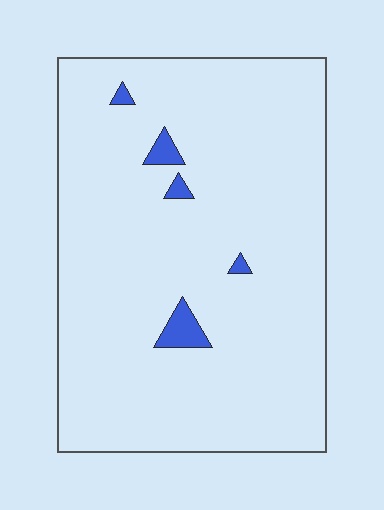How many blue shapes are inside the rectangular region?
5.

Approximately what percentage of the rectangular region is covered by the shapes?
Approximately 5%.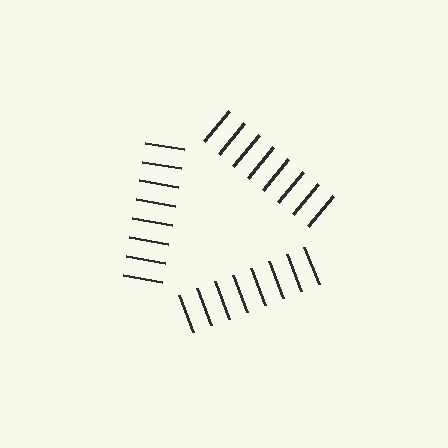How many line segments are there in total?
24 — 8 along each of the 3 edges.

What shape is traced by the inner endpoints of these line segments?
An illusory triangle — the line segments terminate on its edges but no continuous stroke is drawn.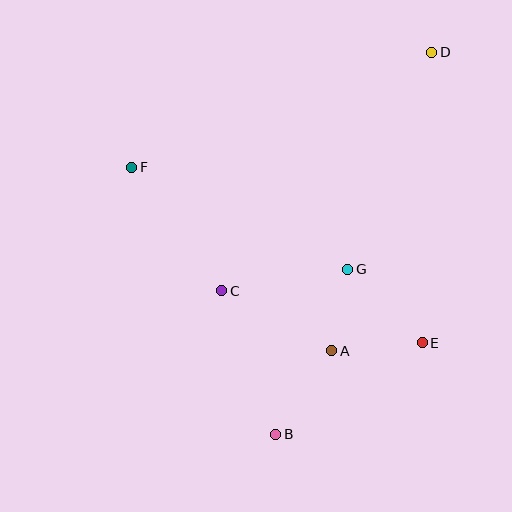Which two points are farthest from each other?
Points B and D are farthest from each other.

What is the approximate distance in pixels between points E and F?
The distance between E and F is approximately 340 pixels.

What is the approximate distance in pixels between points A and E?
The distance between A and E is approximately 91 pixels.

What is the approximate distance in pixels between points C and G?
The distance between C and G is approximately 128 pixels.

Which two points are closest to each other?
Points A and G are closest to each other.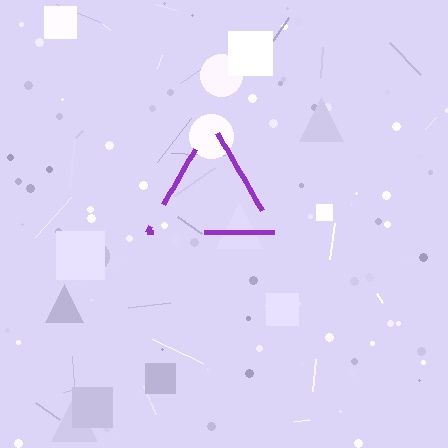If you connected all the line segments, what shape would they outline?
They would outline a triangle.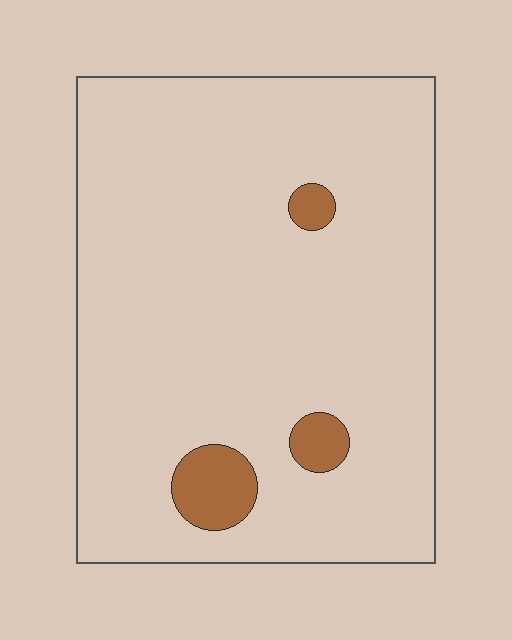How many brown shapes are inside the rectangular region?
3.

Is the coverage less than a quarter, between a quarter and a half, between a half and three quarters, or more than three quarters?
Less than a quarter.